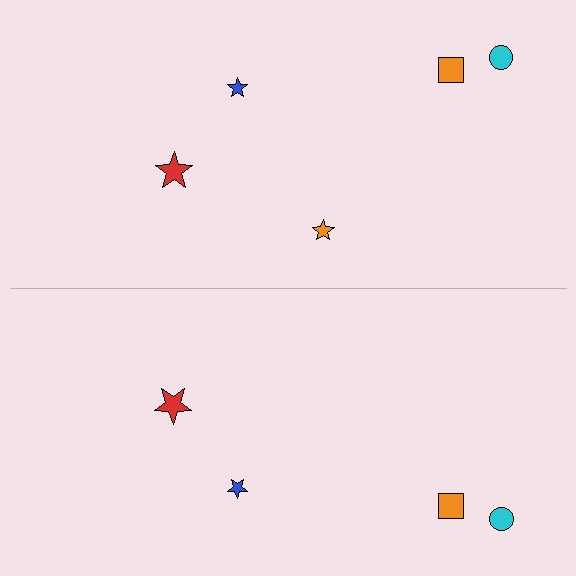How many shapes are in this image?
There are 9 shapes in this image.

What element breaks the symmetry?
A orange star is missing from the bottom side.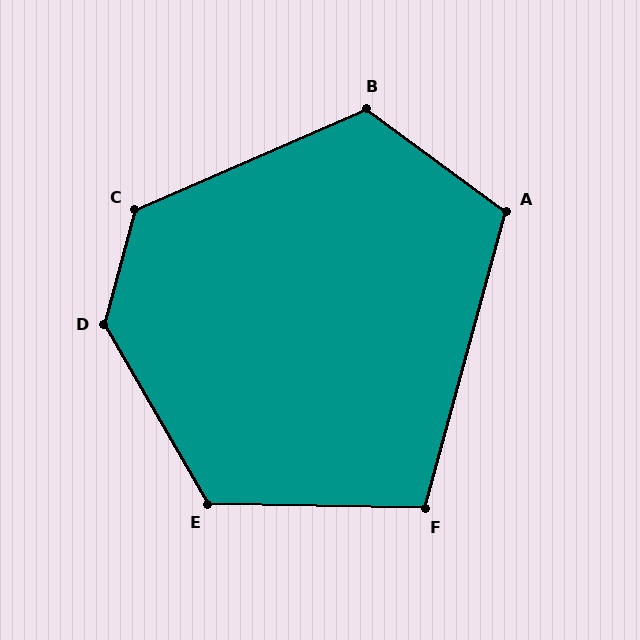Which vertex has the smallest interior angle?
F, at approximately 104 degrees.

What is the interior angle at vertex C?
Approximately 128 degrees (obtuse).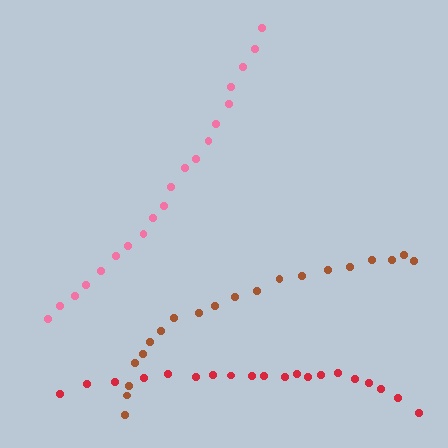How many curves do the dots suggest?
There are 3 distinct paths.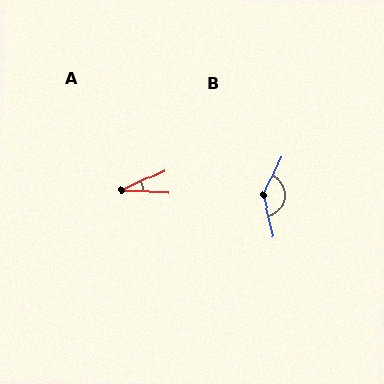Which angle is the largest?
B, at approximately 142 degrees.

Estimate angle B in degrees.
Approximately 142 degrees.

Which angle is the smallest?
A, at approximately 28 degrees.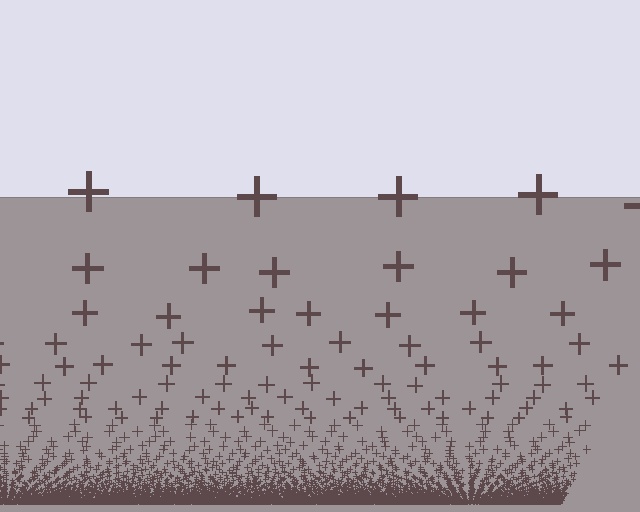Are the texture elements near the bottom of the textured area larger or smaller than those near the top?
Smaller. The gradient is inverted — elements near the bottom are smaller and denser.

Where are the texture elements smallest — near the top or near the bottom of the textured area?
Near the bottom.